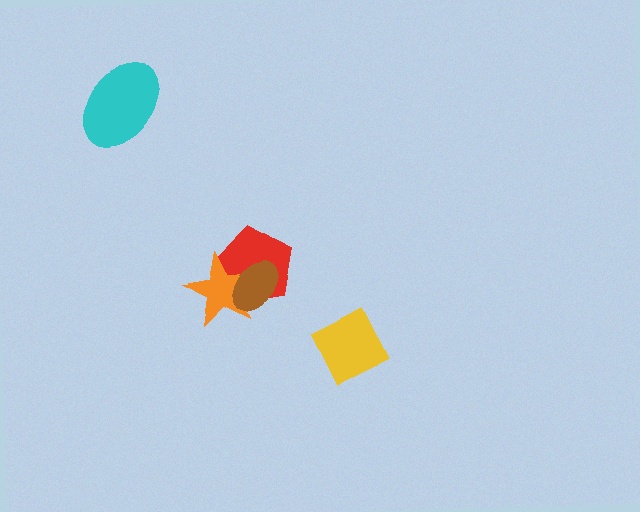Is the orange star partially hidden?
Yes, it is partially covered by another shape.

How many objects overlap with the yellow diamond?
0 objects overlap with the yellow diamond.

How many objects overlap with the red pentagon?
2 objects overlap with the red pentagon.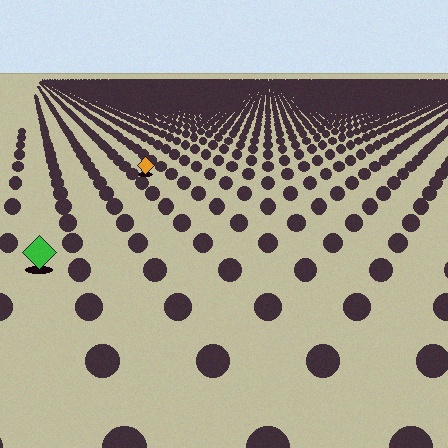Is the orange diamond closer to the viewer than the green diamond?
No. The green diamond is closer — you can tell from the texture gradient: the ground texture is coarser near it.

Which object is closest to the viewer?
The green diamond is closest. The texture marks near it are larger and more spread out.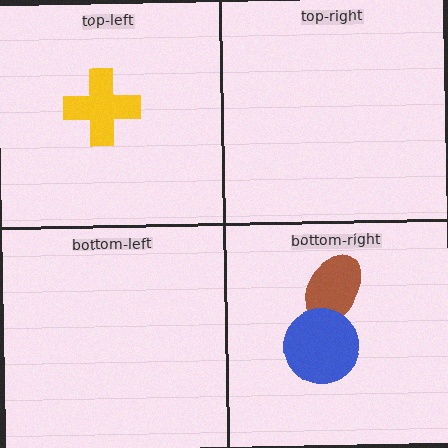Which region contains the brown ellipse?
The bottom-right region.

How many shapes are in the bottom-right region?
2.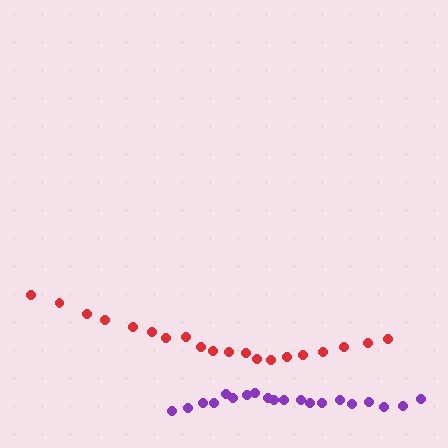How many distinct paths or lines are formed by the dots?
There are 2 distinct paths.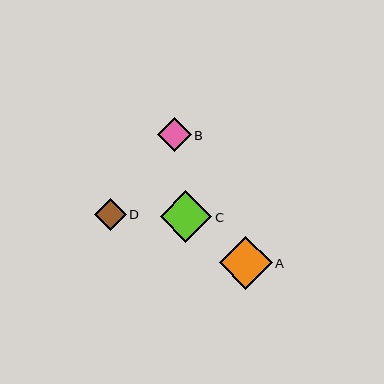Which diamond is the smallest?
Diamond D is the smallest with a size of approximately 32 pixels.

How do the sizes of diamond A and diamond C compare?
Diamond A and diamond C are approximately the same size.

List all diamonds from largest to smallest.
From largest to smallest: A, C, B, D.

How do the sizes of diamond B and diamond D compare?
Diamond B and diamond D are approximately the same size.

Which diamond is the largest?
Diamond A is the largest with a size of approximately 53 pixels.